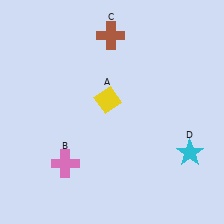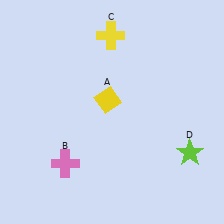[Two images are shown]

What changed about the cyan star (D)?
In Image 1, D is cyan. In Image 2, it changed to lime.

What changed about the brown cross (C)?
In Image 1, C is brown. In Image 2, it changed to yellow.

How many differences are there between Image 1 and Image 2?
There are 2 differences between the two images.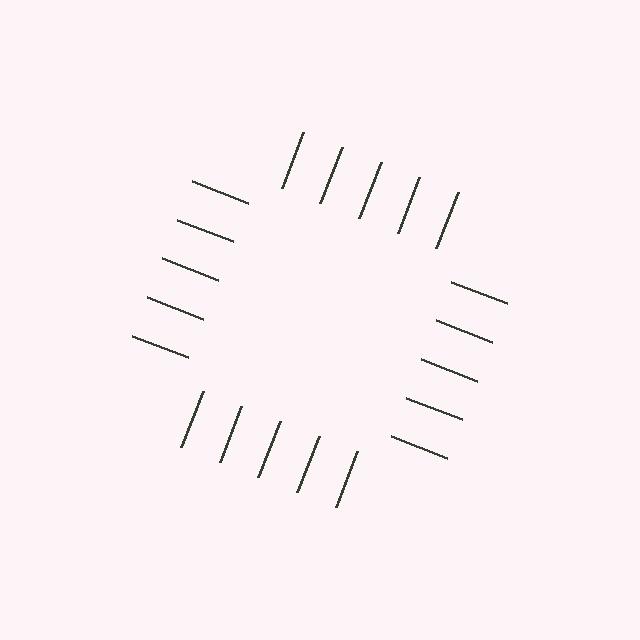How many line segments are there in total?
20 — 5 along each of the 4 edges.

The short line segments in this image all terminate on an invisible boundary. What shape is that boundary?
An illusory square — the line segments terminate on its edges but no continuous stroke is drawn.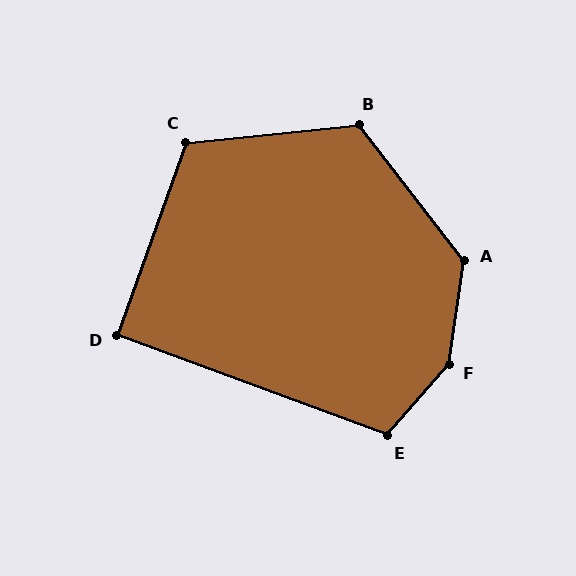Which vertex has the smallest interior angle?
D, at approximately 91 degrees.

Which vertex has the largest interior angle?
F, at approximately 147 degrees.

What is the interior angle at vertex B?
Approximately 122 degrees (obtuse).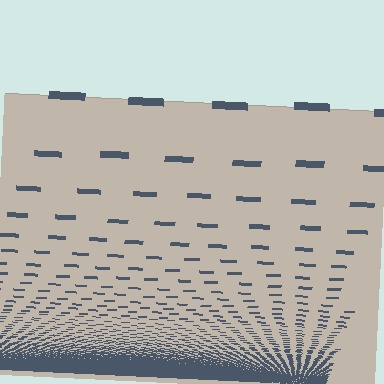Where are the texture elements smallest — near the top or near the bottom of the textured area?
Near the bottom.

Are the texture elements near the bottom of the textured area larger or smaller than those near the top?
Smaller. The gradient is inverted — elements near the bottom are smaller and denser.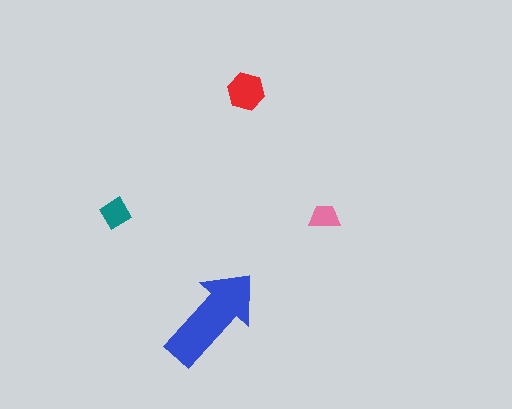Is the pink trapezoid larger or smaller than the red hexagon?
Smaller.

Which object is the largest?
The blue arrow.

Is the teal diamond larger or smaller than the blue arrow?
Smaller.